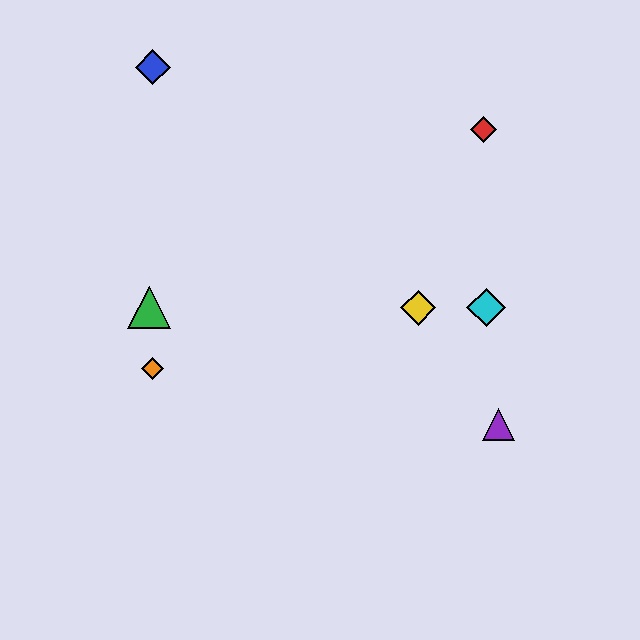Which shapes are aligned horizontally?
The green triangle, the yellow diamond, the cyan diamond are aligned horizontally.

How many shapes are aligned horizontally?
3 shapes (the green triangle, the yellow diamond, the cyan diamond) are aligned horizontally.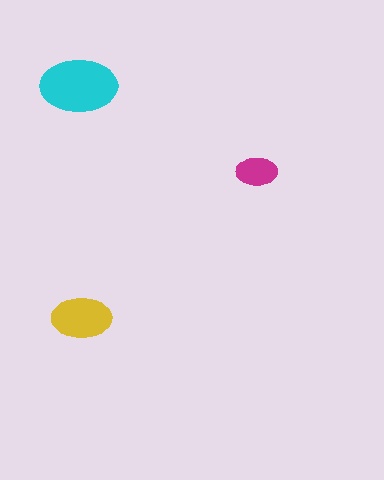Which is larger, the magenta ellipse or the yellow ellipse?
The yellow one.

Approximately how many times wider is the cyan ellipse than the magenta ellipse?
About 2 times wider.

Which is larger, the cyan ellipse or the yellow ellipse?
The cyan one.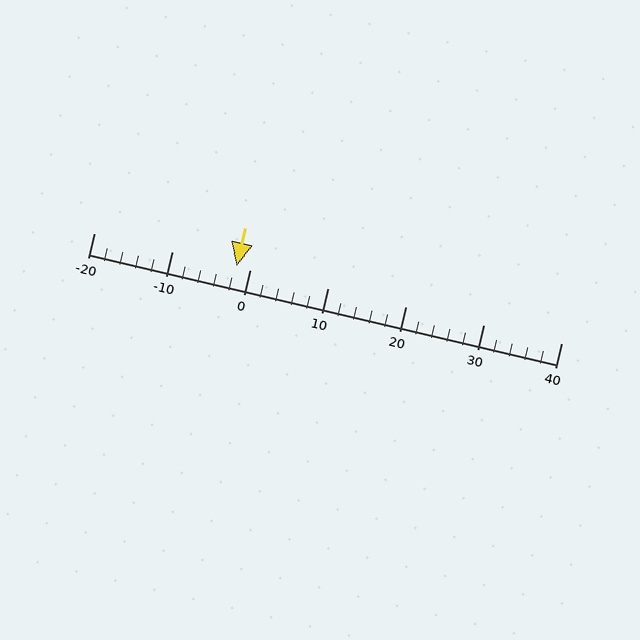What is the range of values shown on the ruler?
The ruler shows values from -20 to 40.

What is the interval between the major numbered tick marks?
The major tick marks are spaced 10 units apart.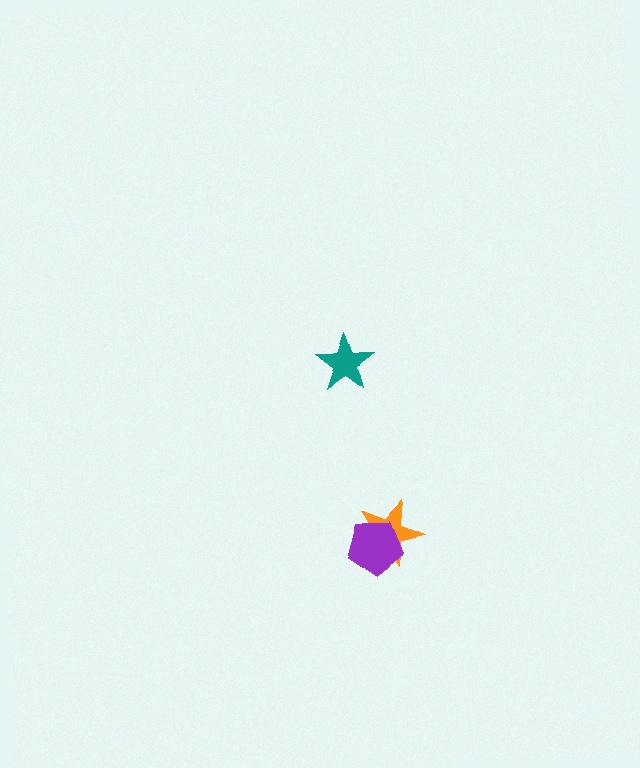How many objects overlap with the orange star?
1 object overlaps with the orange star.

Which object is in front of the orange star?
The purple pentagon is in front of the orange star.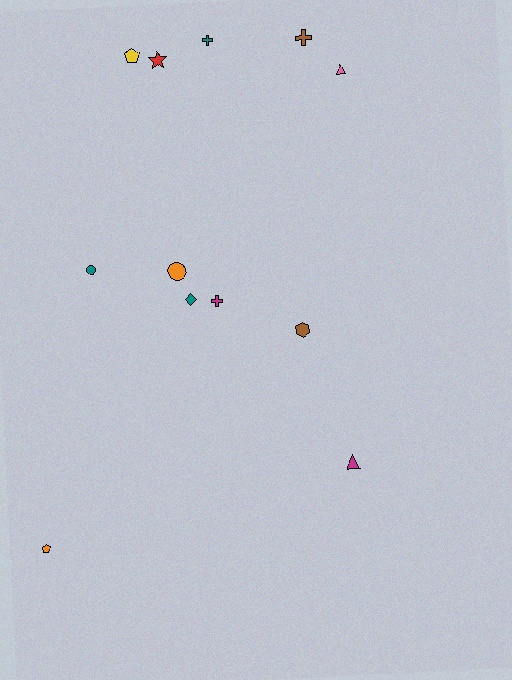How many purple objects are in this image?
There are no purple objects.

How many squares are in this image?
There are no squares.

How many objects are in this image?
There are 12 objects.